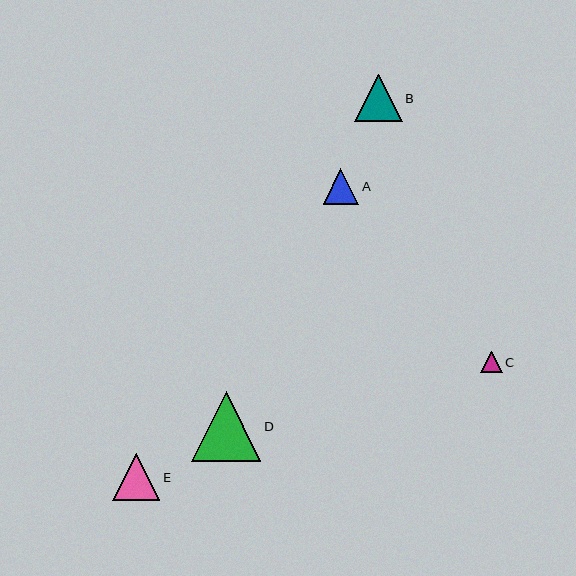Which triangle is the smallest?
Triangle C is the smallest with a size of approximately 21 pixels.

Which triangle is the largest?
Triangle D is the largest with a size of approximately 69 pixels.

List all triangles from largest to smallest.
From largest to smallest: D, B, E, A, C.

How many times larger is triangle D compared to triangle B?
Triangle D is approximately 1.5 times the size of triangle B.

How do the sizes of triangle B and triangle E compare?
Triangle B and triangle E are approximately the same size.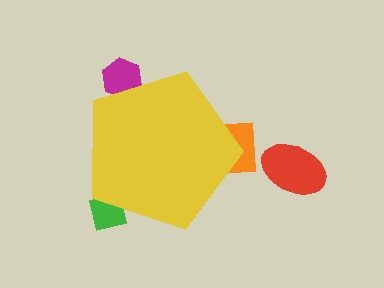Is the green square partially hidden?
Yes, the green square is partially hidden behind the yellow pentagon.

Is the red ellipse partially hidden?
No, the red ellipse is fully visible.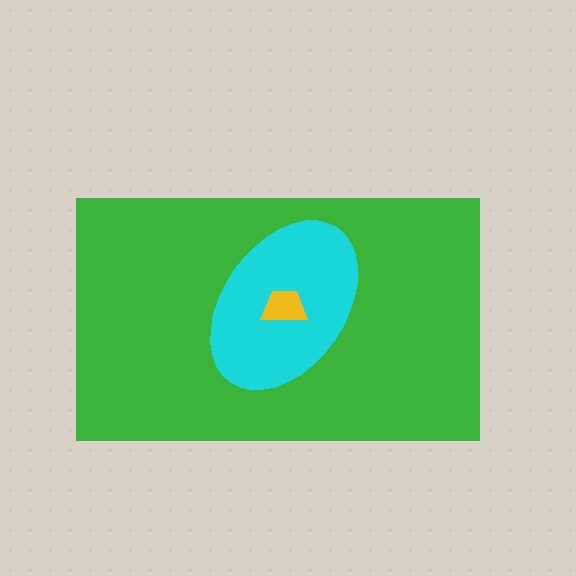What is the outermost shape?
The green rectangle.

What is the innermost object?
The yellow trapezoid.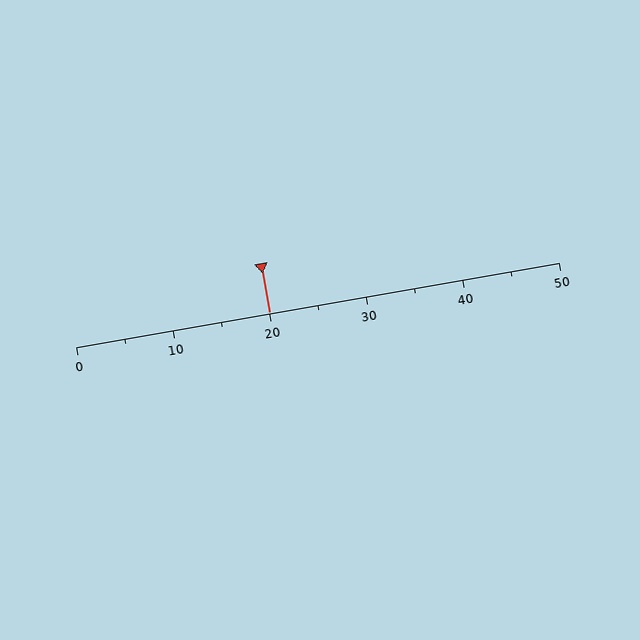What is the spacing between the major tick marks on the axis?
The major ticks are spaced 10 apart.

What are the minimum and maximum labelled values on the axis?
The axis runs from 0 to 50.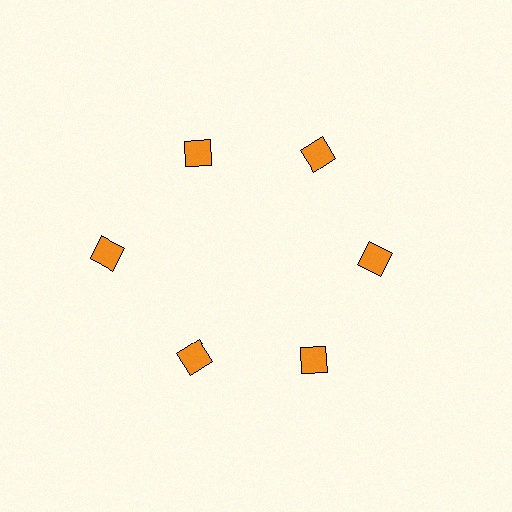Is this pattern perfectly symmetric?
No. The 6 orange squares are arranged in a ring, but one element near the 9 o'clock position is pushed outward from the center, breaking the 6-fold rotational symmetry.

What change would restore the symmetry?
The symmetry would be restored by moving it inward, back onto the ring so that all 6 squares sit at equal angles and equal distance from the center.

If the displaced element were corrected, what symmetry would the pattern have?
It would have 6-fold rotational symmetry — the pattern would map onto itself every 60 degrees.